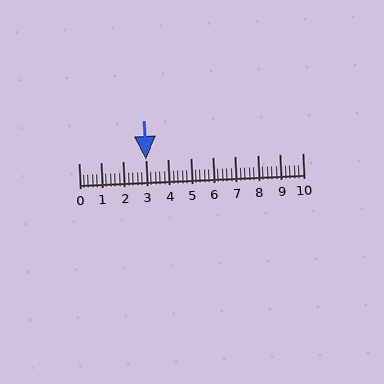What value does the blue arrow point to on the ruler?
The blue arrow points to approximately 3.0.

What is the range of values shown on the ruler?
The ruler shows values from 0 to 10.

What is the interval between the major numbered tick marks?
The major tick marks are spaced 1 units apart.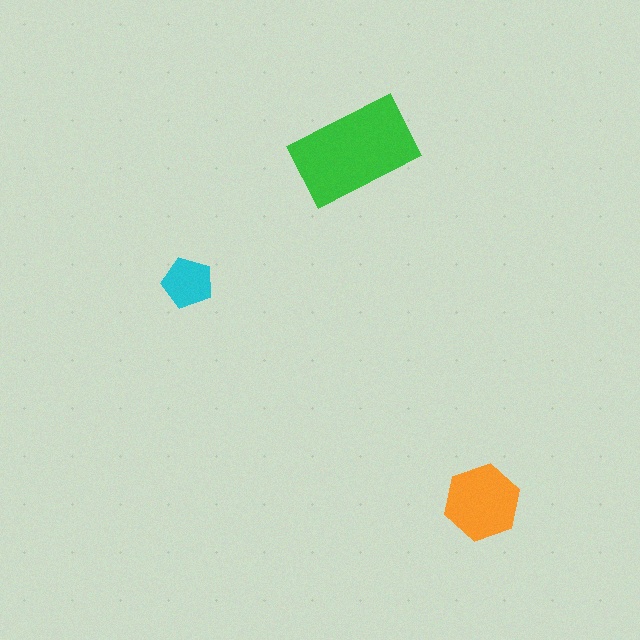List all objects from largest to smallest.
The green rectangle, the orange hexagon, the cyan pentagon.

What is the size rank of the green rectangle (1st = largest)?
1st.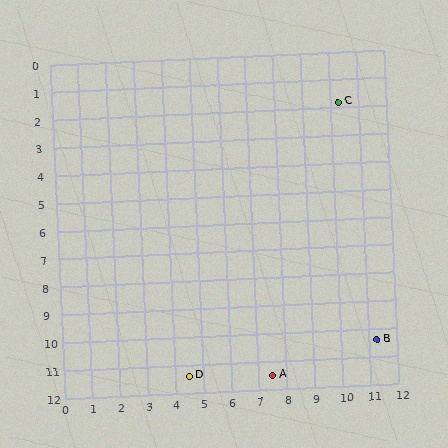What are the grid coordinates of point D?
Point D is at approximately (4.5, 11.4).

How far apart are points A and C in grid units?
Points A and C are about 10.1 grid units apart.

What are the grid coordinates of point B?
Point B is at approximately (11.3, 10.4).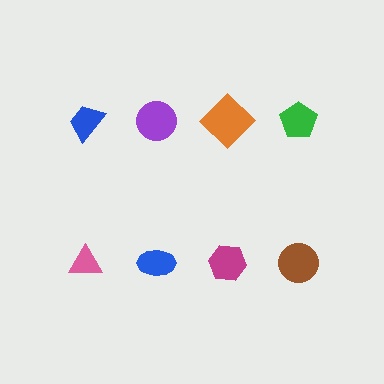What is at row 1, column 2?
A purple circle.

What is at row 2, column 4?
A brown circle.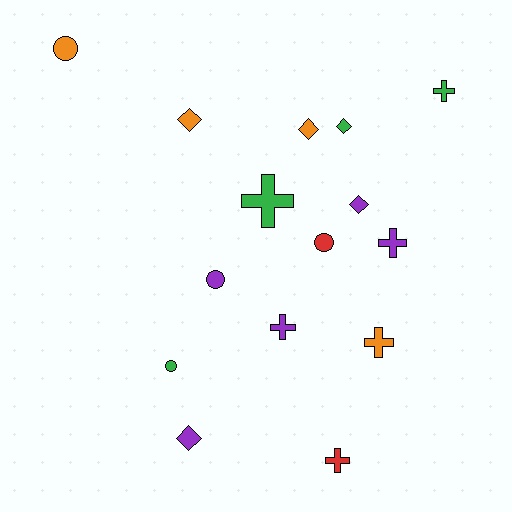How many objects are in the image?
There are 15 objects.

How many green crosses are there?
There are 2 green crosses.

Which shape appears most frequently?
Cross, with 6 objects.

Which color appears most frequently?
Purple, with 5 objects.